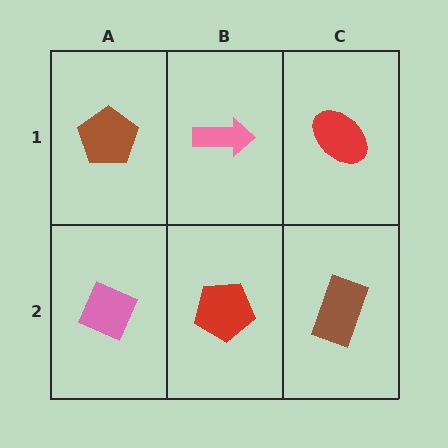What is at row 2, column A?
A pink diamond.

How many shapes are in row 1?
3 shapes.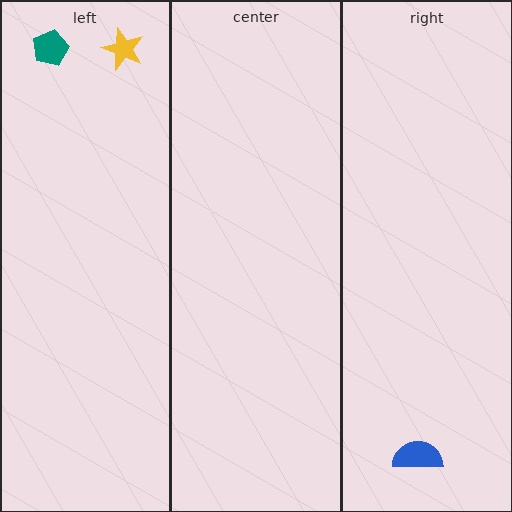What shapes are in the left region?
The teal pentagon, the yellow star.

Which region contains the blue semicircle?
The right region.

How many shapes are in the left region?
2.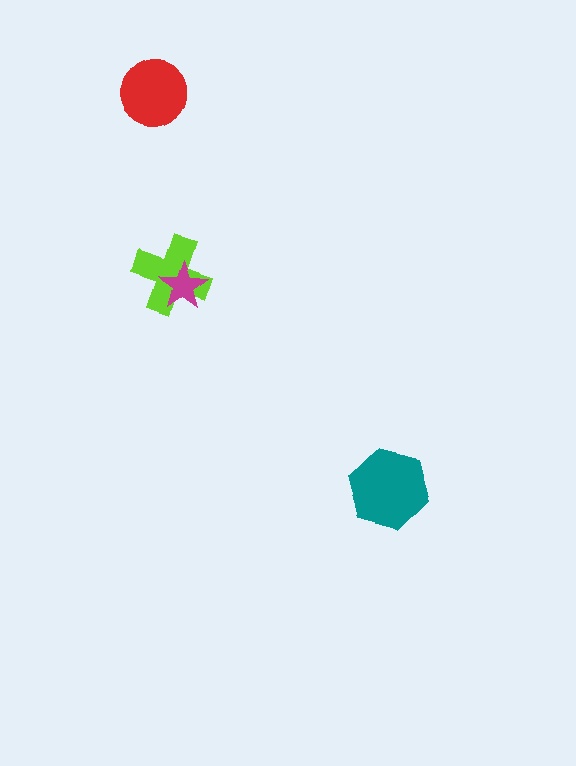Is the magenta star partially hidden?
No, no other shape covers it.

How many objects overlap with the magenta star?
1 object overlaps with the magenta star.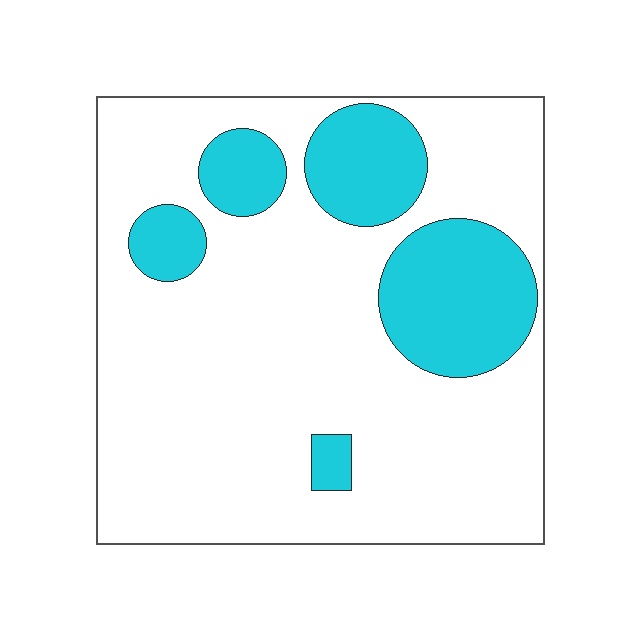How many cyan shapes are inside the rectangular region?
5.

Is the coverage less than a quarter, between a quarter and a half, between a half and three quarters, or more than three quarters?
Less than a quarter.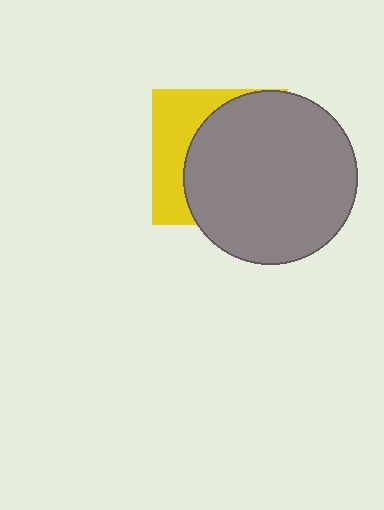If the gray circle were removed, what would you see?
You would see the complete yellow square.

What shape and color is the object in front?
The object in front is a gray circle.